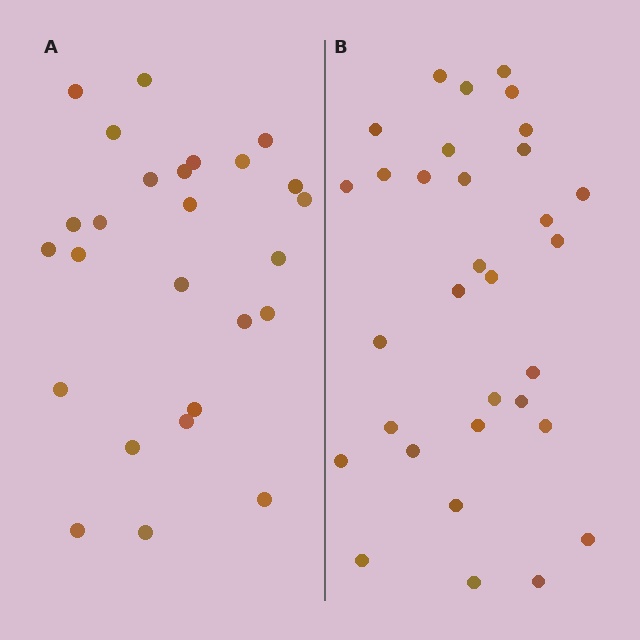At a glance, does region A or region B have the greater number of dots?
Region B (the right region) has more dots.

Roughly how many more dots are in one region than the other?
Region B has about 6 more dots than region A.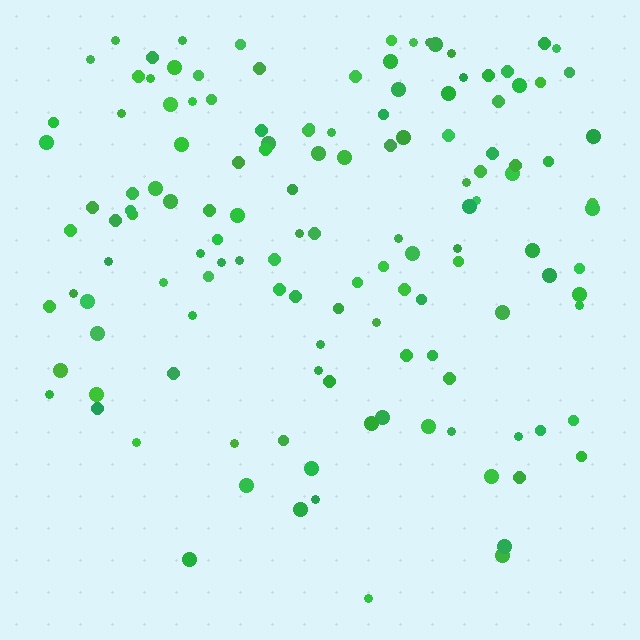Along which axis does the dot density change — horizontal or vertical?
Vertical.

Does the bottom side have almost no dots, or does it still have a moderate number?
Still a moderate number, just noticeably fewer than the top.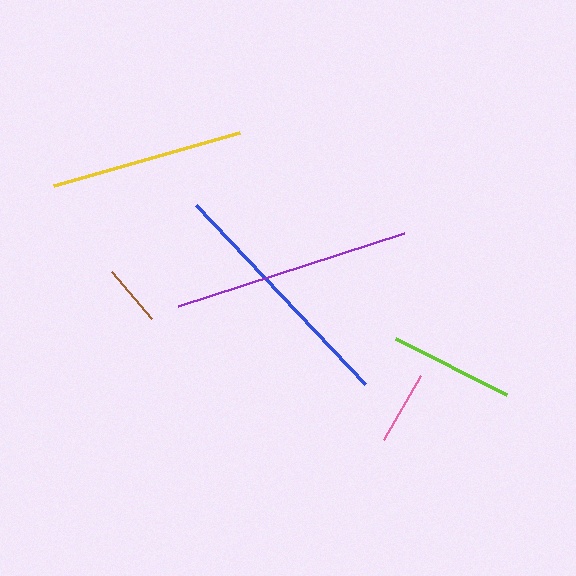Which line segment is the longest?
The blue line is the longest at approximately 246 pixels.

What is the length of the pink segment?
The pink segment is approximately 73 pixels long.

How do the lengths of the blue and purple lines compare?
The blue and purple lines are approximately the same length.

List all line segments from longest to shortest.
From longest to shortest: blue, purple, yellow, lime, pink, brown.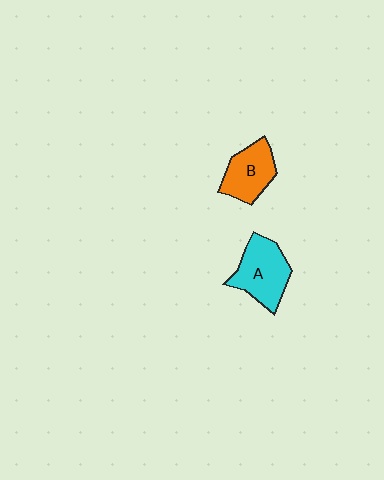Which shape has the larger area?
Shape A (cyan).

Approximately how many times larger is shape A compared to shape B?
Approximately 1.2 times.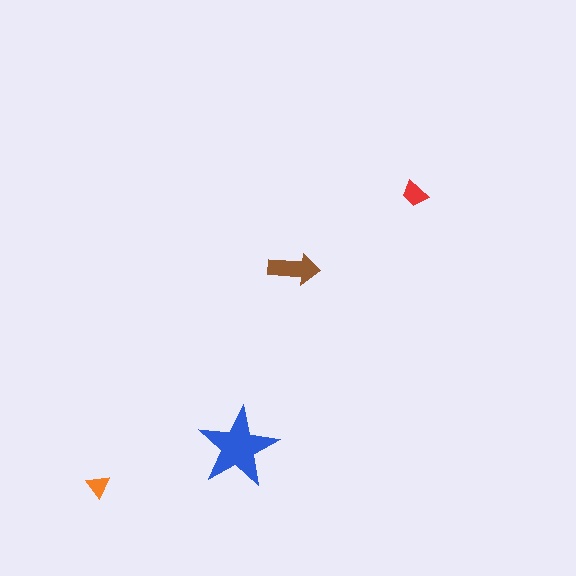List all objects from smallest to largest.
The orange triangle, the red trapezoid, the brown arrow, the blue star.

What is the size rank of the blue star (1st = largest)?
1st.